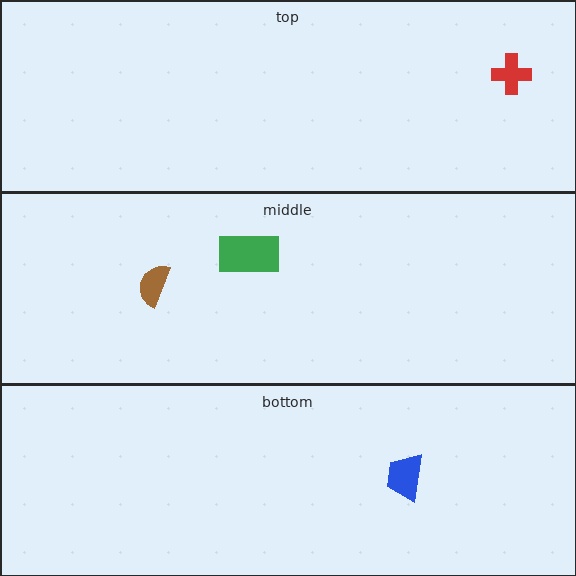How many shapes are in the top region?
1.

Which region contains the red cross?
The top region.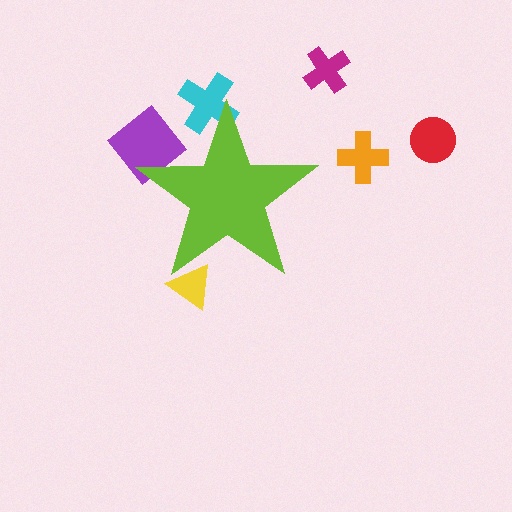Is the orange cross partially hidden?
No, the orange cross is fully visible.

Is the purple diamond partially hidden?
Yes, the purple diamond is partially hidden behind the lime star.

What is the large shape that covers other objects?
A lime star.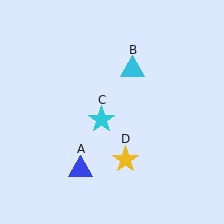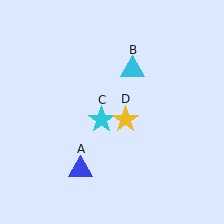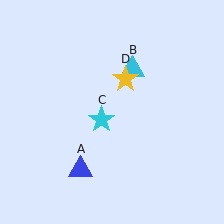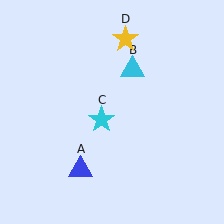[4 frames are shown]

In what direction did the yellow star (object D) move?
The yellow star (object D) moved up.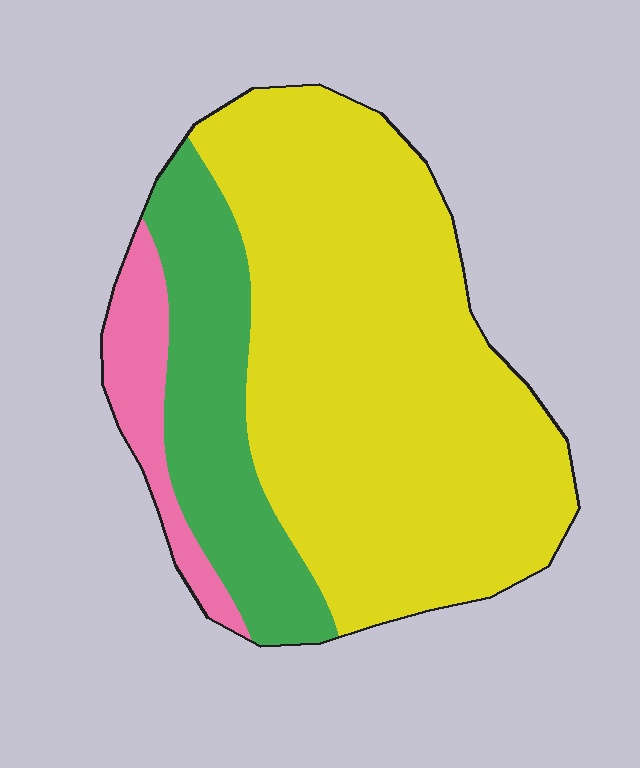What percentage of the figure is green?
Green takes up about one fifth (1/5) of the figure.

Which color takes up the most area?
Yellow, at roughly 70%.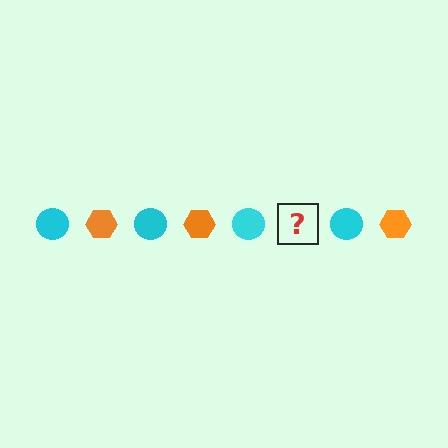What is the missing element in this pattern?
The missing element is an orange hexagon.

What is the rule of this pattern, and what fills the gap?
The rule is that the pattern alternates between cyan circle and orange hexagon. The gap should be filled with an orange hexagon.